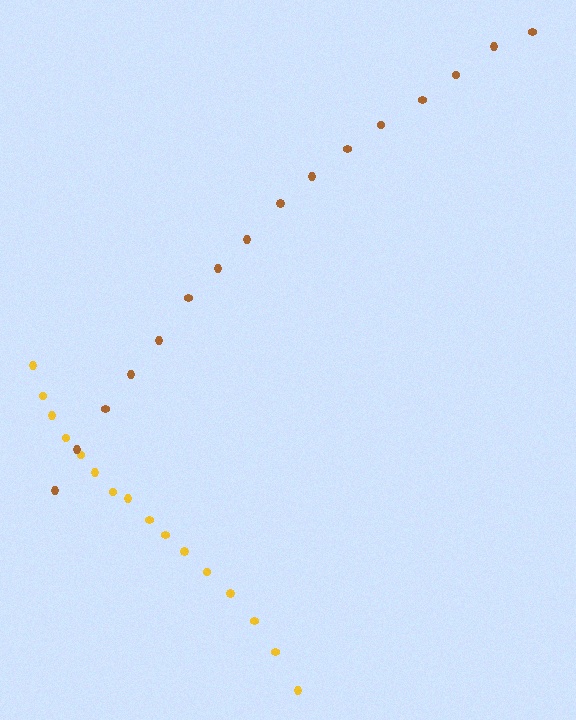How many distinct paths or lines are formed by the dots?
There are 2 distinct paths.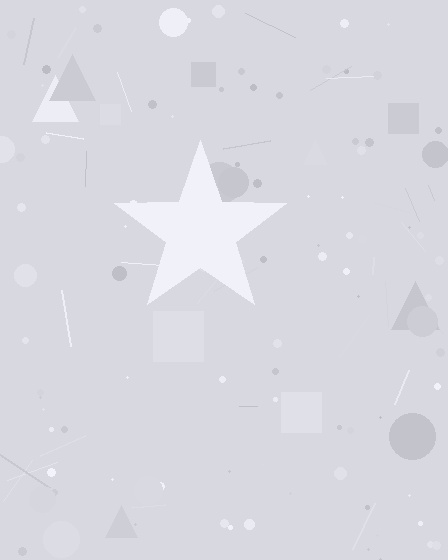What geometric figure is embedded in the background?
A star is embedded in the background.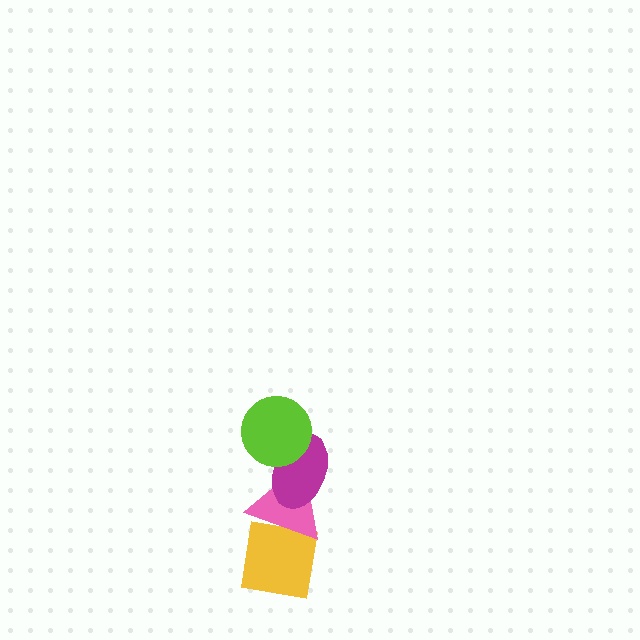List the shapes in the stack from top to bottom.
From top to bottom: the lime circle, the magenta ellipse, the pink triangle, the yellow square.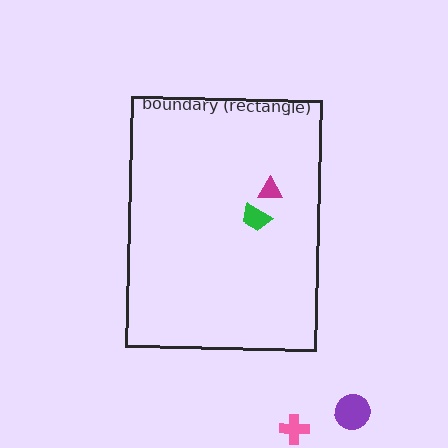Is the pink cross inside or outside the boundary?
Outside.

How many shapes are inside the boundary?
2 inside, 2 outside.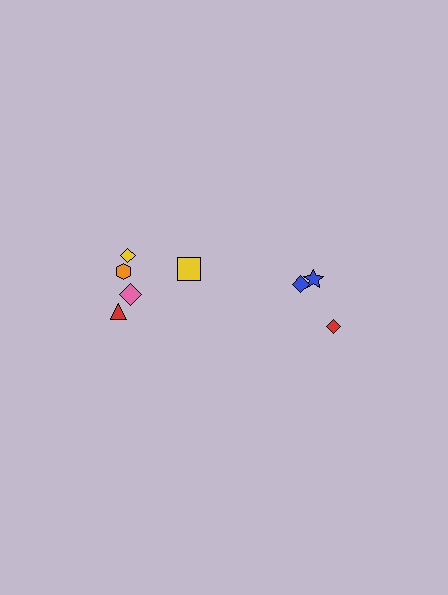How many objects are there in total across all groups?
There are 8 objects.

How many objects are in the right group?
There are 3 objects.